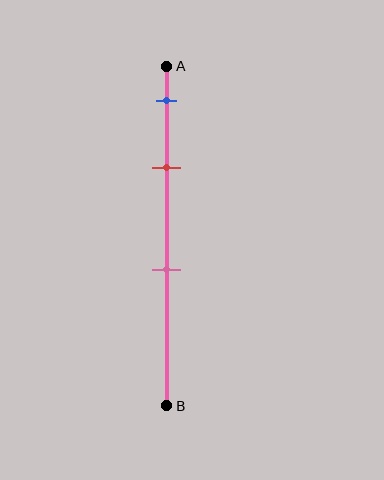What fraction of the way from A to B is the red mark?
The red mark is approximately 30% (0.3) of the way from A to B.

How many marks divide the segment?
There are 3 marks dividing the segment.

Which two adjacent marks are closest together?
The blue and red marks are the closest adjacent pair.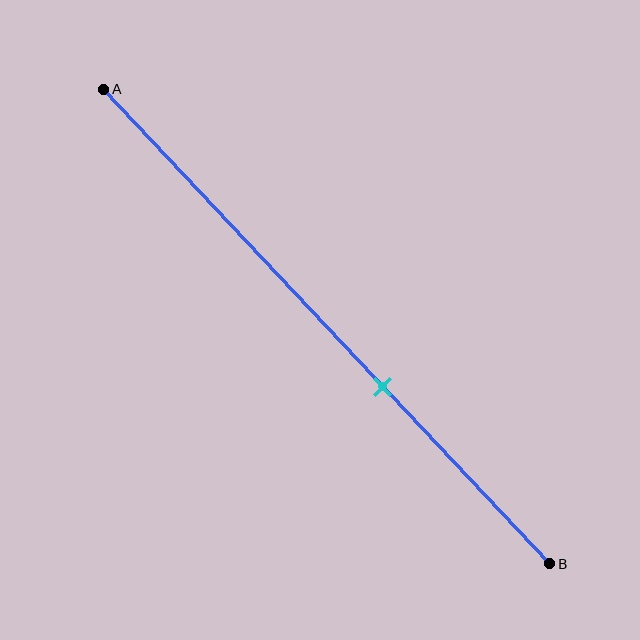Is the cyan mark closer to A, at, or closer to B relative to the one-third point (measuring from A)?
The cyan mark is closer to point B than the one-third point of segment AB.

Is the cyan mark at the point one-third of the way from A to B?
No, the mark is at about 65% from A, not at the 33% one-third point.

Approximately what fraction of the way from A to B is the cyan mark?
The cyan mark is approximately 65% of the way from A to B.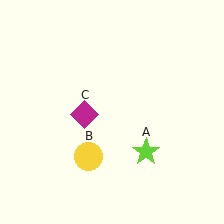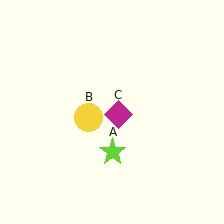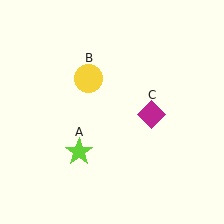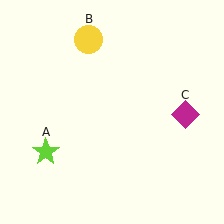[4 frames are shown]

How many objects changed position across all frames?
3 objects changed position: lime star (object A), yellow circle (object B), magenta diamond (object C).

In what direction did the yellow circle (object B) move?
The yellow circle (object B) moved up.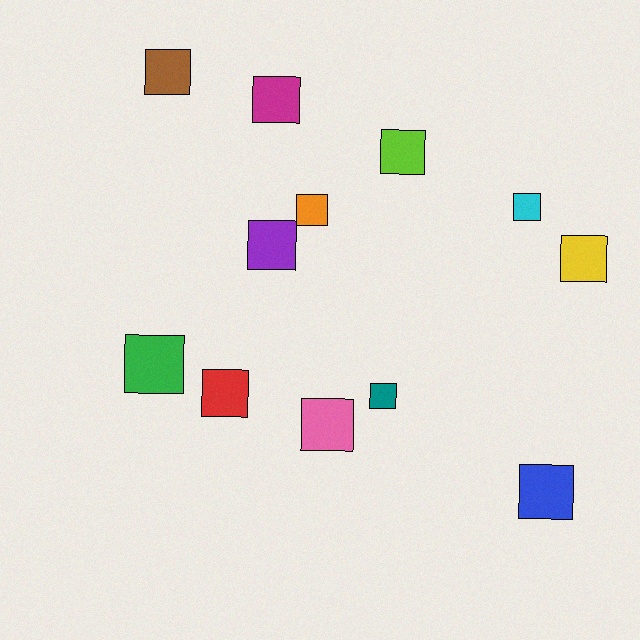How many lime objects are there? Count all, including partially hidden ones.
There is 1 lime object.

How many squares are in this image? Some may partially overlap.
There are 12 squares.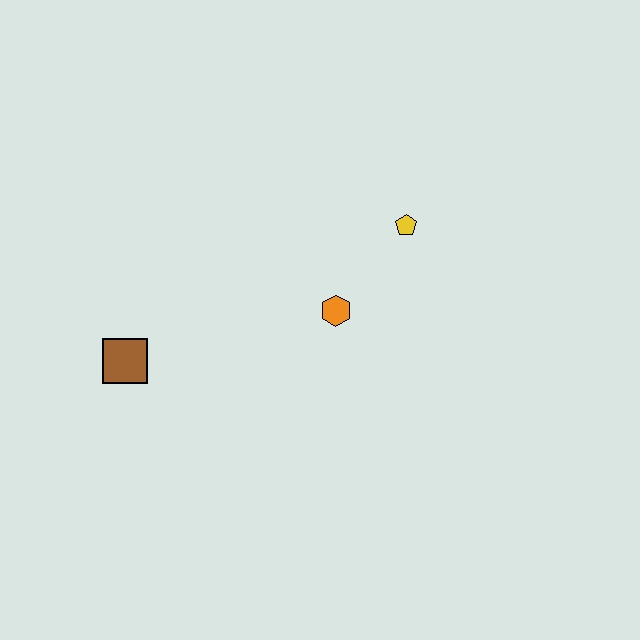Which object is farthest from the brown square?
The yellow pentagon is farthest from the brown square.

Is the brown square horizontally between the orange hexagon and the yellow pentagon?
No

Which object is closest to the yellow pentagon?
The orange hexagon is closest to the yellow pentagon.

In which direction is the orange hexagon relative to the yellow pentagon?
The orange hexagon is below the yellow pentagon.